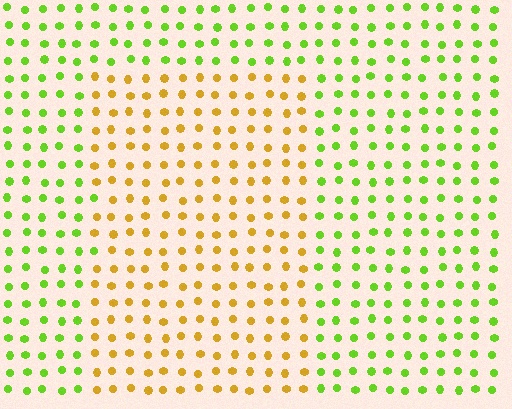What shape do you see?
I see a rectangle.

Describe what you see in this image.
The image is filled with small lime elements in a uniform arrangement. A rectangle-shaped region is visible where the elements are tinted to a slightly different hue, forming a subtle color boundary.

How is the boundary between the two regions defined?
The boundary is defined purely by a slight shift in hue (about 54 degrees). Spacing, size, and orientation are identical on both sides.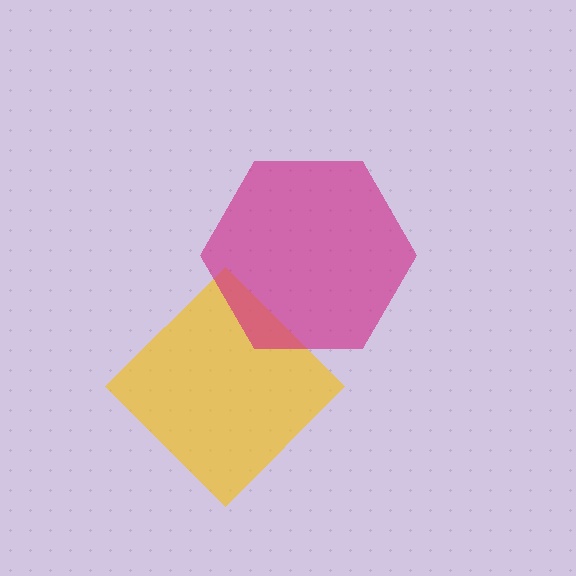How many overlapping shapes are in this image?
There are 2 overlapping shapes in the image.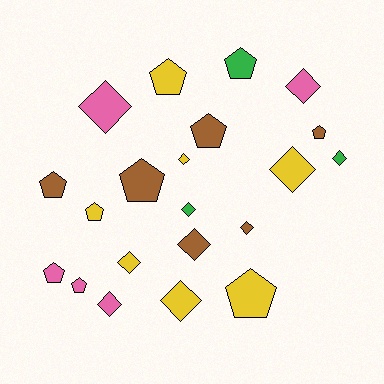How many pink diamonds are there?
There are 3 pink diamonds.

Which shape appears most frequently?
Diamond, with 11 objects.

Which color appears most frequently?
Yellow, with 7 objects.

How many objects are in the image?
There are 21 objects.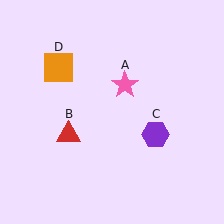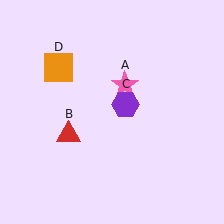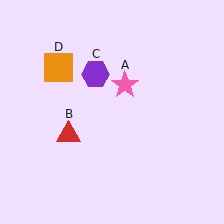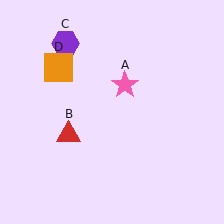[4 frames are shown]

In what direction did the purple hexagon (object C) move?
The purple hexagon (object C) moved up and to the left.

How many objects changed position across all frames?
1 object changed position: purple hexagon (object C).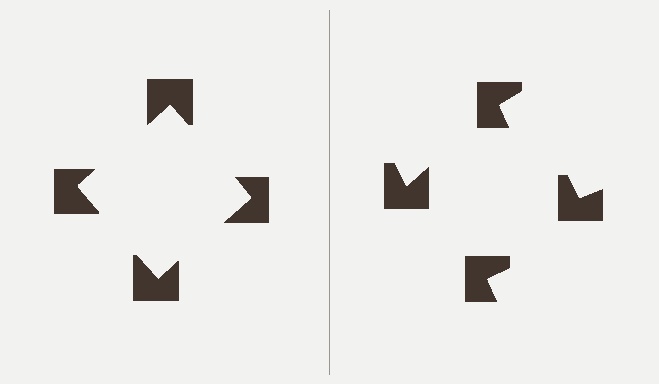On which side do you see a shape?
An illusory square appears on the left side. On the right side the wedge cuts are rotated, so no coherent shape forms.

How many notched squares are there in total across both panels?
8 — 4 on each side.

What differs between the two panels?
The notched squares are positioned identically on both sides; only the wedge orientations differ. On the left they align to a square; on the right they are misaligned.